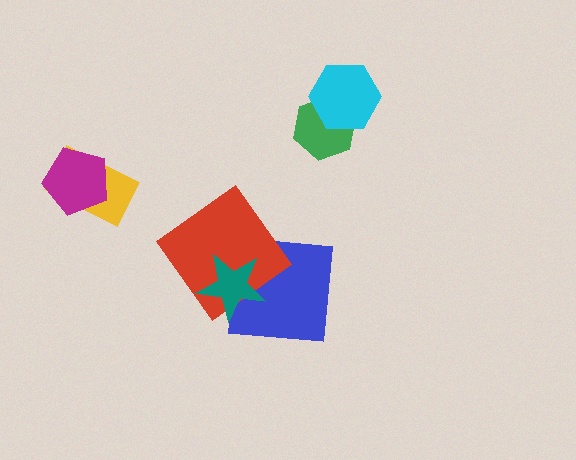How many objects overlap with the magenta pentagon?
1 object overlaps with the magenta pentagon.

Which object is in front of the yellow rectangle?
The magenta pentagon is in front of the yellow rectangle.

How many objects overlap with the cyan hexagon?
1 object overlaps with the cyan hexagon.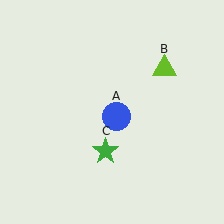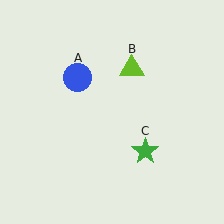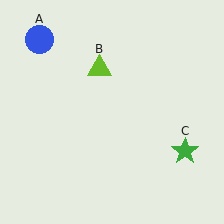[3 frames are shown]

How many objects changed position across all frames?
3 objects changed position: blue circle (object A), lime triangle (object B), green star (object C).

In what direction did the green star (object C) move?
The green star (object C) moved right.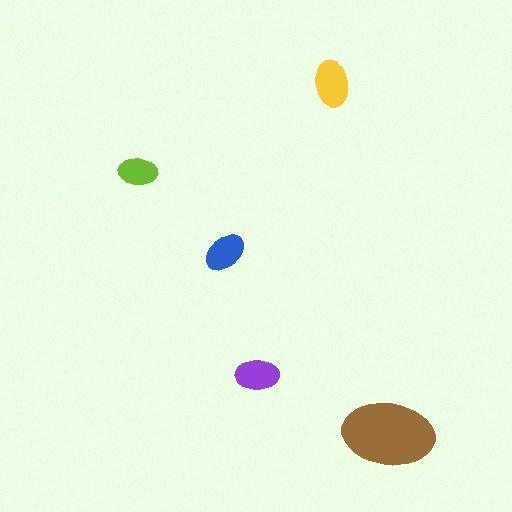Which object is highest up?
The yellow ellipse is topmost.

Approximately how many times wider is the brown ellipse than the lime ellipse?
About 2.5 times wider.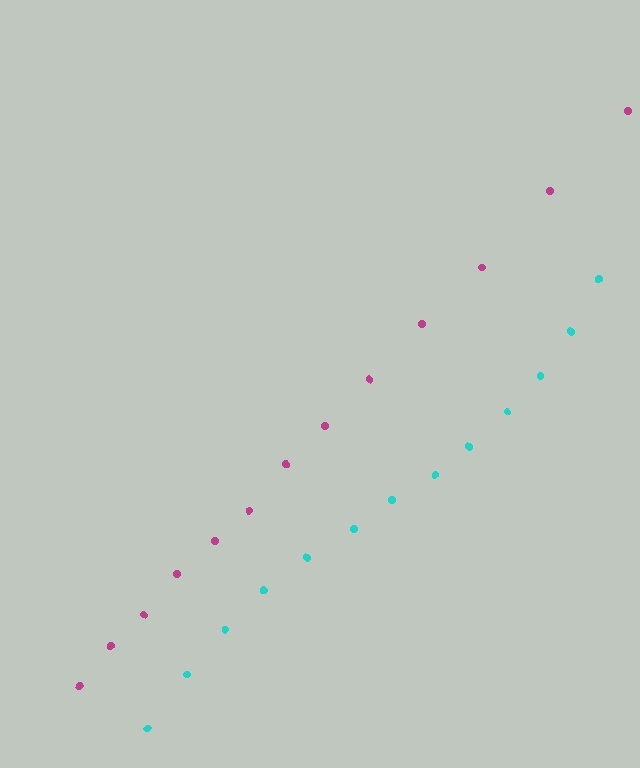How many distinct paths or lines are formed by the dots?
There are 2 distinct paths.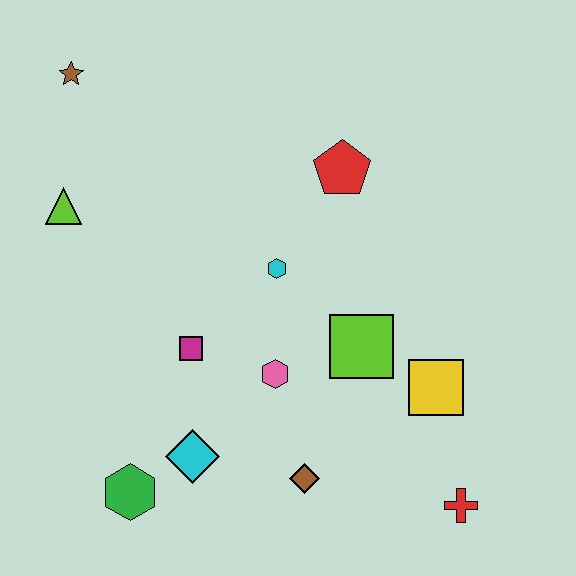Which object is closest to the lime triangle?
The brown star is closest to the lime triangle.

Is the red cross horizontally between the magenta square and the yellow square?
No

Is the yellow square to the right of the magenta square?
Yes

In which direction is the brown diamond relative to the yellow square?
The brown diamond is to the left of the yellow square.